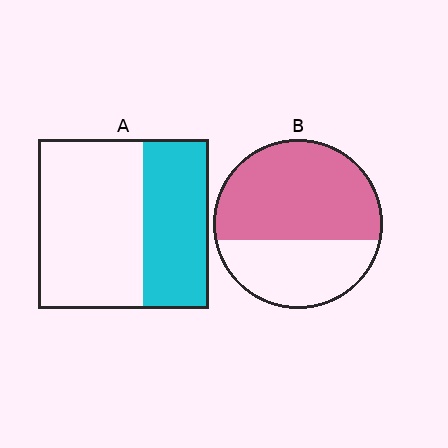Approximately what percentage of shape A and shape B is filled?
A is approximately 40% and B is approximately 60%.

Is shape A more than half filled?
No.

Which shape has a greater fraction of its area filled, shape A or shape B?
Shape B.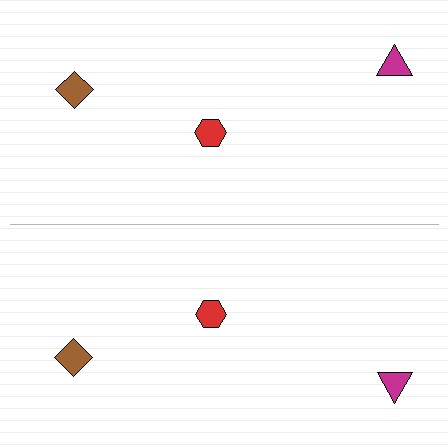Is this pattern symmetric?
Yes, this pattern has bilateral (reflection) symmetry.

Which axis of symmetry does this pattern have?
The pattern has a horizontal axis of symmetry running through the center of the image.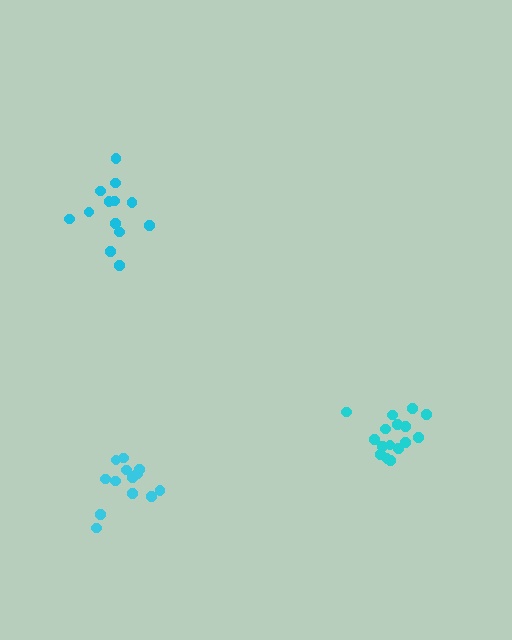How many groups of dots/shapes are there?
There are 3 groups.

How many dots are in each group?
Group 1: 13 dots, Group 2: 17 dots, Group 3: 15 dots (45 total).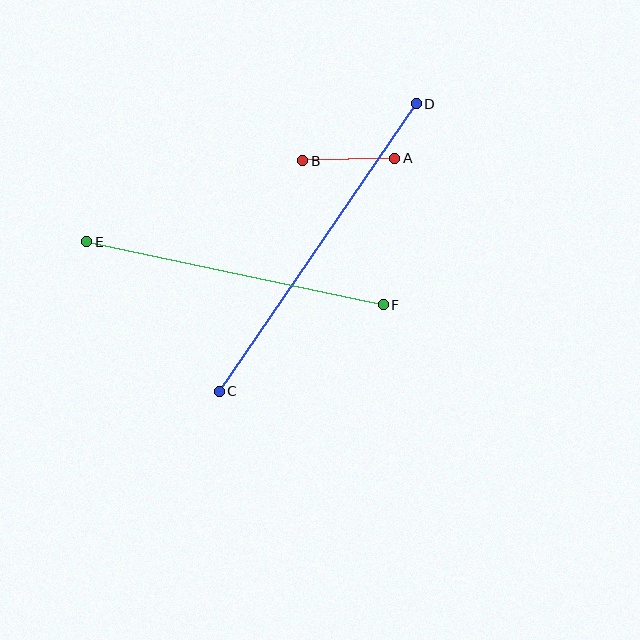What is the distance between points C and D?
The distance is approximately 349 pixels.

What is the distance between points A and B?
The distance is approximately 92 pixels.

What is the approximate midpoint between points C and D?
The midpoint is at approximately (318, 248) pixels.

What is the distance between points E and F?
The distance is approximately 303 pixels.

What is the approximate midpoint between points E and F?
The midpoint is at approximately (235, 273) pixels.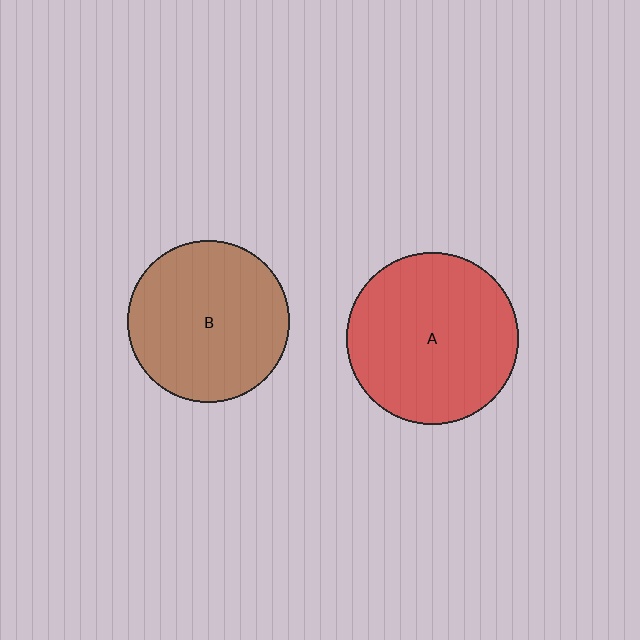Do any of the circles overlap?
No, none of the circles overlap.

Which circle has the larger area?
Circle A (red).